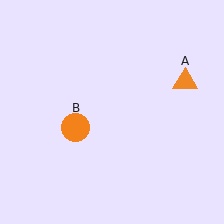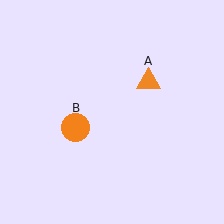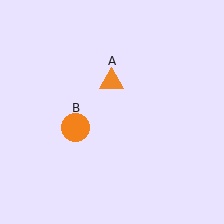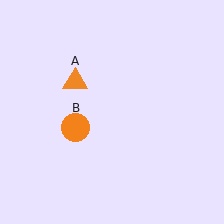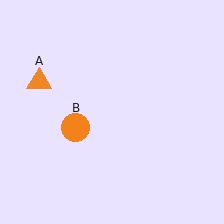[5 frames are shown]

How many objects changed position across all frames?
1 object changed position: orange triangle (object A).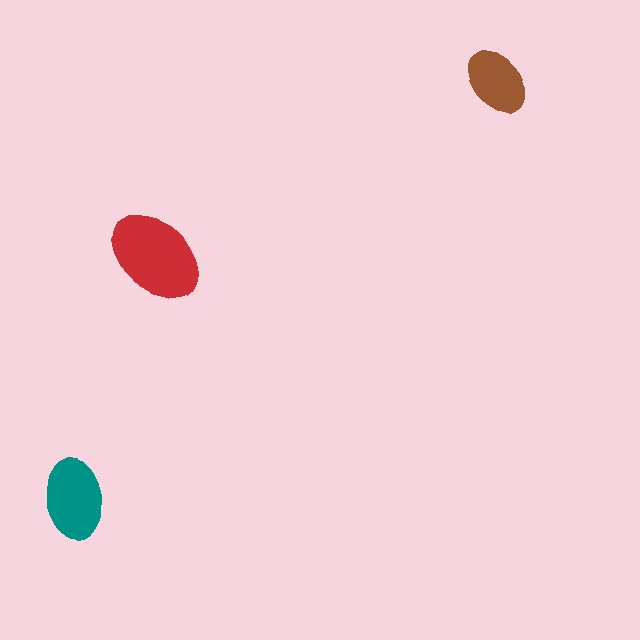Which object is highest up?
The brown ellipse is topmost.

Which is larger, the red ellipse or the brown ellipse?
The red one.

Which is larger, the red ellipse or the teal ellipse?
The red one.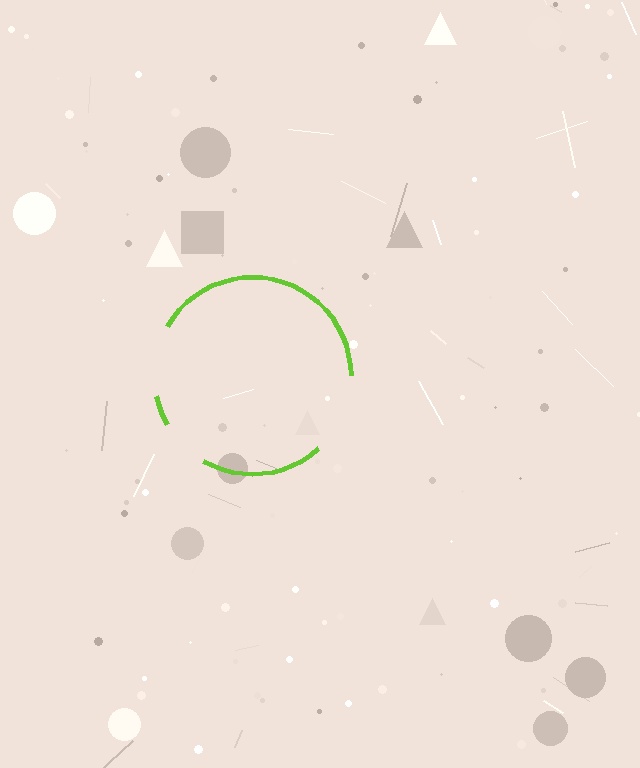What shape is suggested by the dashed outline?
The dashed outline suggests a circle.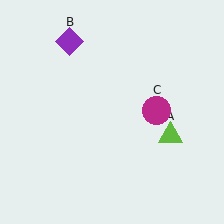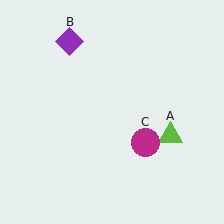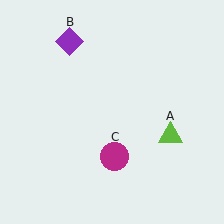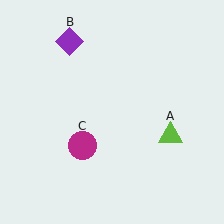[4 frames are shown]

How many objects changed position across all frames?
1 object changed position: magenta circle (object C).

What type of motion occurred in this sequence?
The magenta circle (object C) rotated clockwise around the center of the scene.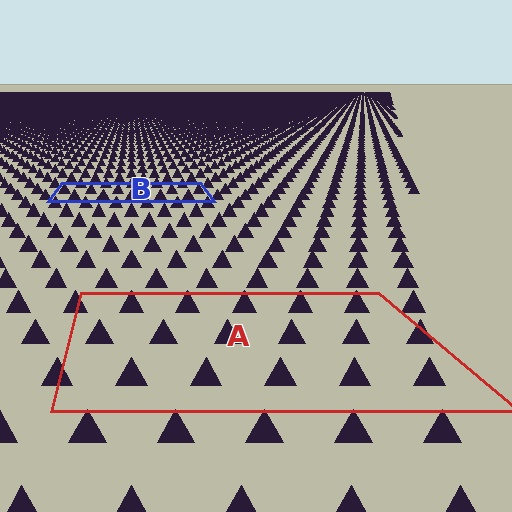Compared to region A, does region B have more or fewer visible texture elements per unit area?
Region B has more texture elements per unit area — they are packed more densely because it is farther away.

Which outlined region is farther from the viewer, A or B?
Region B is farther from the viewer — the texture elements inside it appear smaller and more densely packed.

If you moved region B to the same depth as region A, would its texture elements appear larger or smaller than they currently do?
They would appear larger. At a closer depth, the same texture elements are projected at a bigger on-screen size.